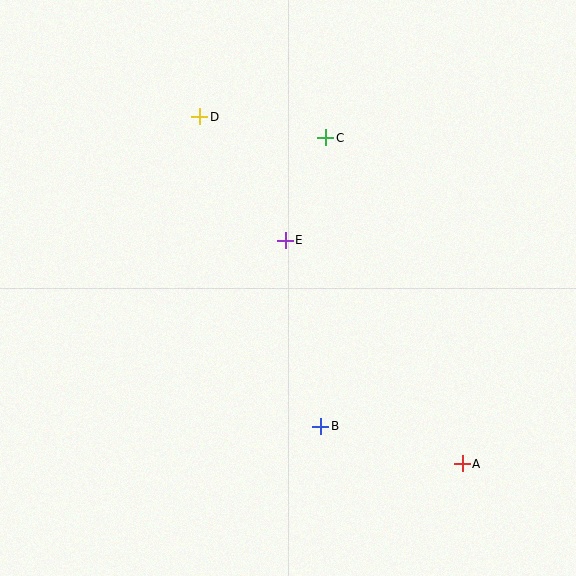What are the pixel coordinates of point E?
Point E is at (285, 240).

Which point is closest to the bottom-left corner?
Point B is closest to the bottom-left corner.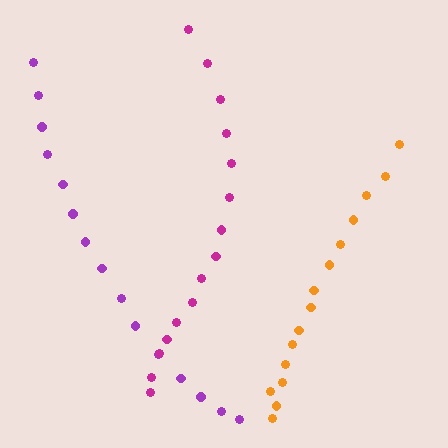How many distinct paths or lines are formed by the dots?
There are 3 distinct paths.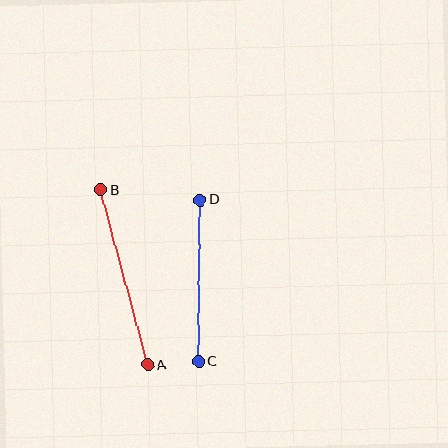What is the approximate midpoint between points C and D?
The midpoint is at approximately (199, 281) pixels.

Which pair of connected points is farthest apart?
Points A and B are farthest apart.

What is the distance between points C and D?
The distance is approximately 162 pixels.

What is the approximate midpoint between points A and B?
The midpoint is at approximately (124, 277) pixels.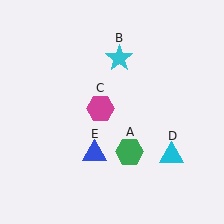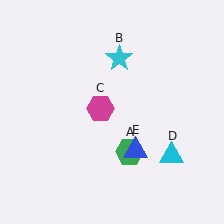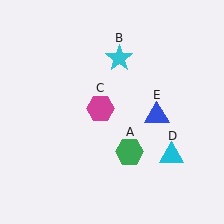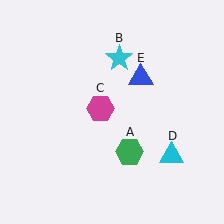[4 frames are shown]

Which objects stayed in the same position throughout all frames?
Green hexagon (object A) and cyan star (object B) and magenta hexagon (object C) and cyan triangle (object D) remained stationary.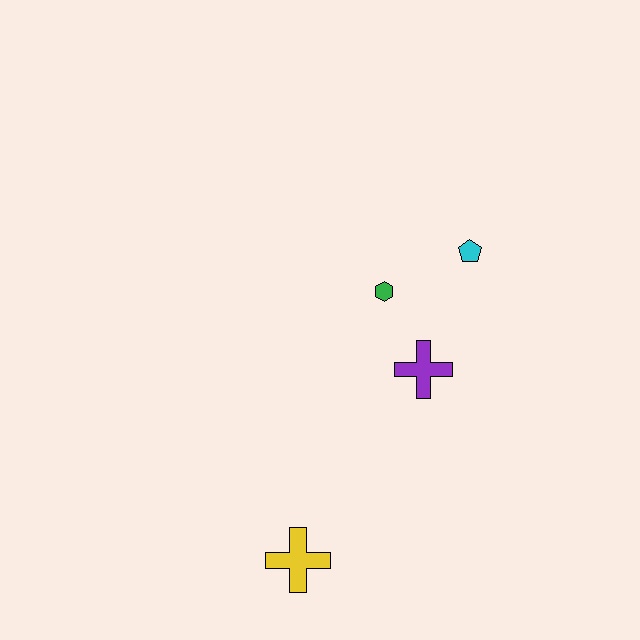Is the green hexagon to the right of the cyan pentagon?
No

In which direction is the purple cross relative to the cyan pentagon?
The purple cross is below the cyan pentagon.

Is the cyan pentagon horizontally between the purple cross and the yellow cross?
No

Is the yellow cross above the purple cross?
No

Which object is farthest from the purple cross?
The yellow cross is farthest from the purple cross.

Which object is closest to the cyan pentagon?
The green hexagon is closest to the cyan pentagon.